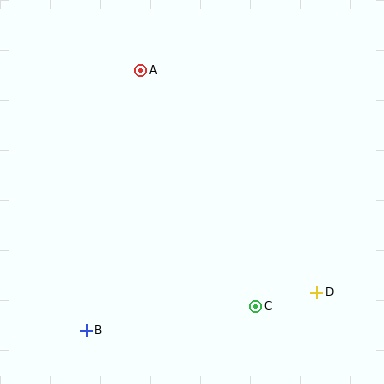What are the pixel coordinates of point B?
Point B is at (86, 330).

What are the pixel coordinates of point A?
Point A is at (141, 70).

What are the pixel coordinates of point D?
Point D is at (317, 292).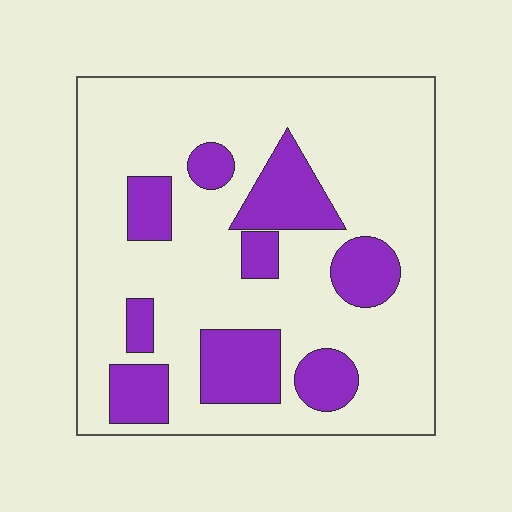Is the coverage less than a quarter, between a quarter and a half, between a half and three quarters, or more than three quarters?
Less than a quarter.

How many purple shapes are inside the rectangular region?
9.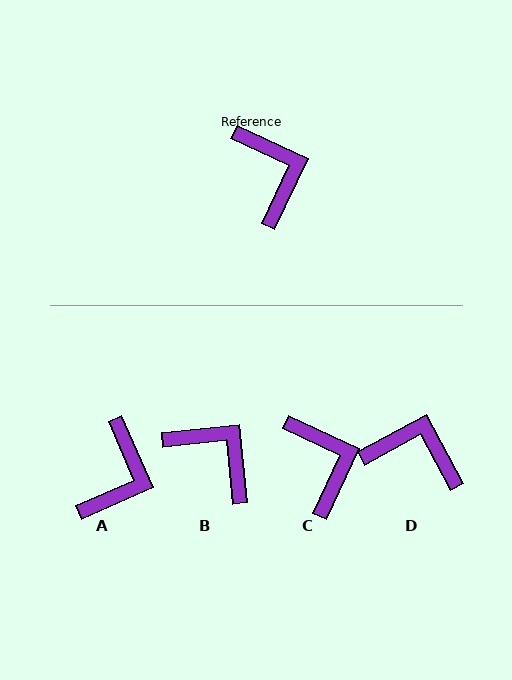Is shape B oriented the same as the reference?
No, it is off by about 31 degrees.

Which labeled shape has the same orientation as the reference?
C.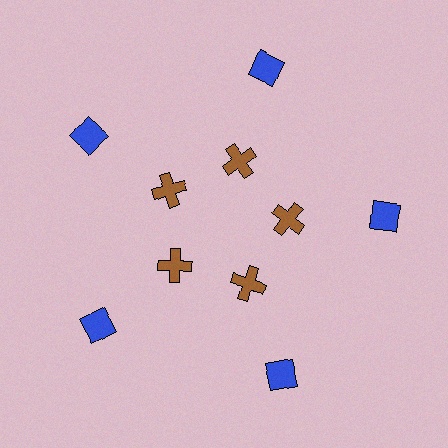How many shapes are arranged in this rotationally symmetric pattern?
There are 10 shapes, arranged in 5 groups of 2.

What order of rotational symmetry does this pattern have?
This pattern has 5-fold rotational symmetry.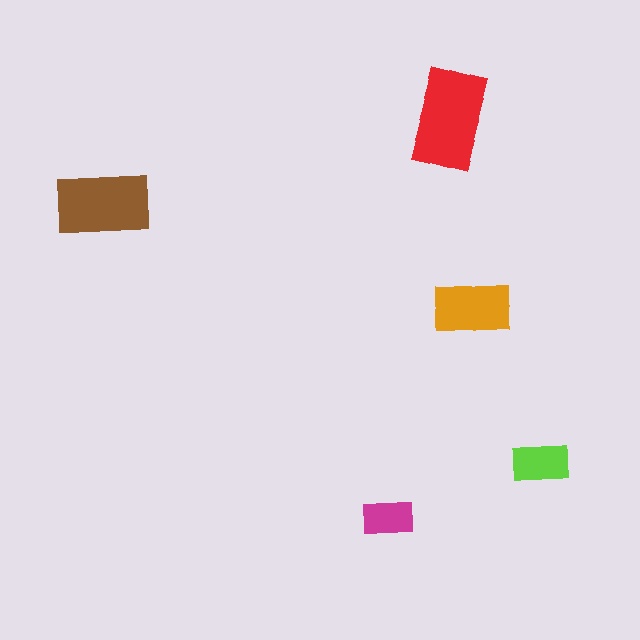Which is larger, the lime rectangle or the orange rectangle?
The orange one.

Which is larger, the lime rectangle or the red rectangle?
The red one.